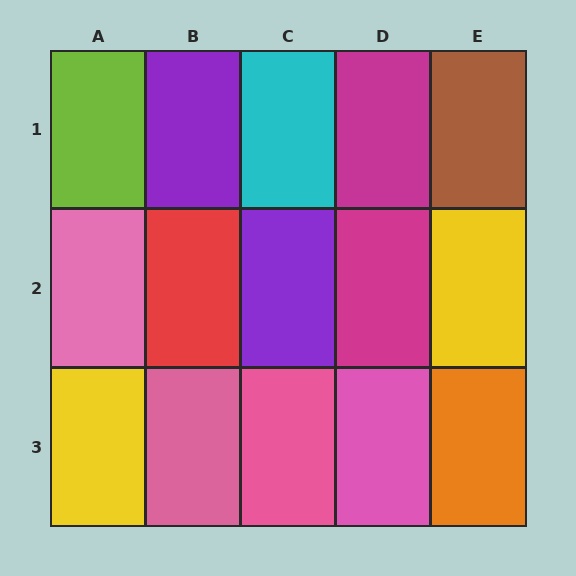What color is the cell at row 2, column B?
Red.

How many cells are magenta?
2 cells are magenta.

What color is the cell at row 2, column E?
Yellow.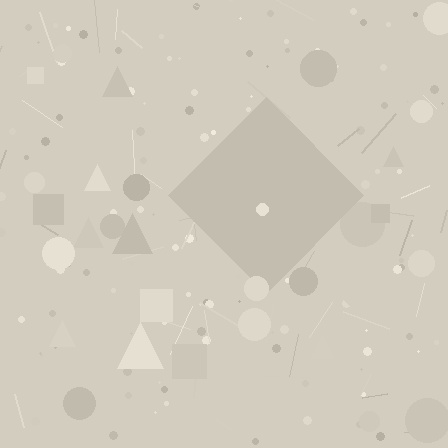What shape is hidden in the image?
A diamond is hidden in the image.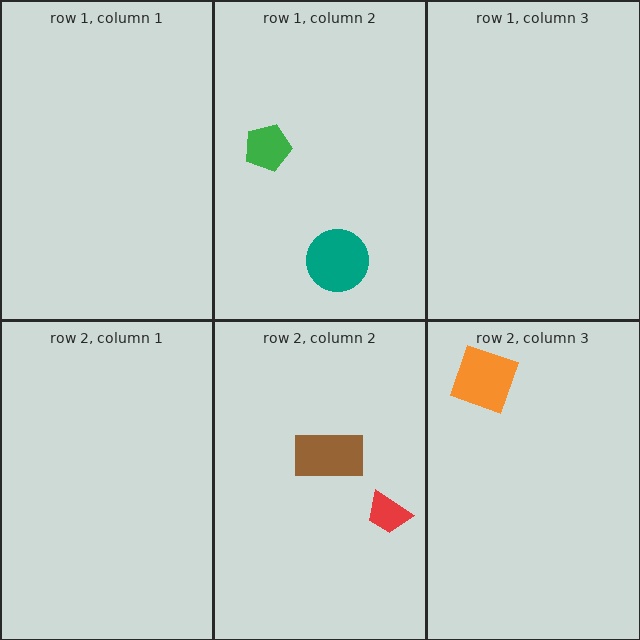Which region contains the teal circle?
The row 1, column 2 region.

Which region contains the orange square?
The row 2, column 3 region.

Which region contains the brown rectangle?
The row 2, column 2 region.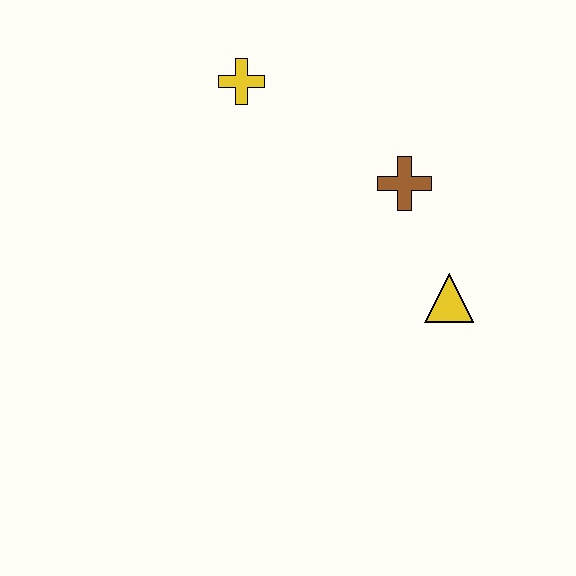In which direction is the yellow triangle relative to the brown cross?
The yellow triangle is below the brown cross.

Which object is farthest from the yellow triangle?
The yellow cross is farthest from the yellow triangle.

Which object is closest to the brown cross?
The yellow triangle is closest to the brown cross.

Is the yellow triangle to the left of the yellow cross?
No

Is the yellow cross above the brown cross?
Yes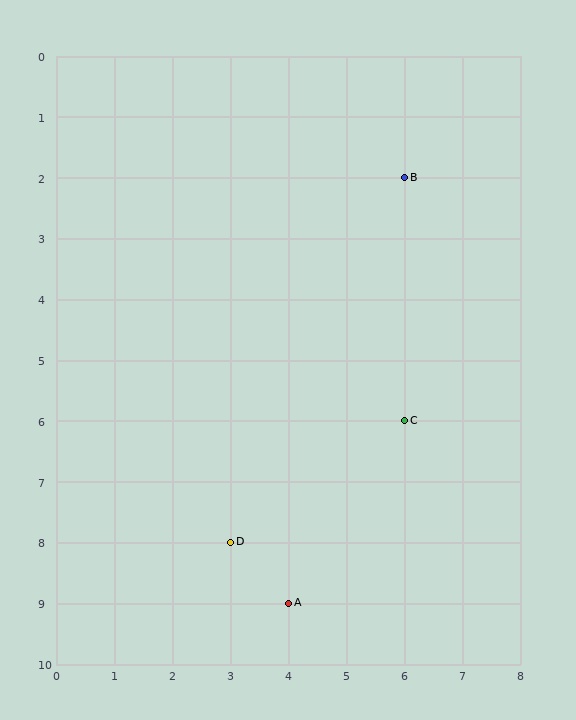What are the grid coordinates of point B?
Point B is at grid coordinates (6, 2).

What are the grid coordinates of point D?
Point D is at grid coordinates (3, 8).